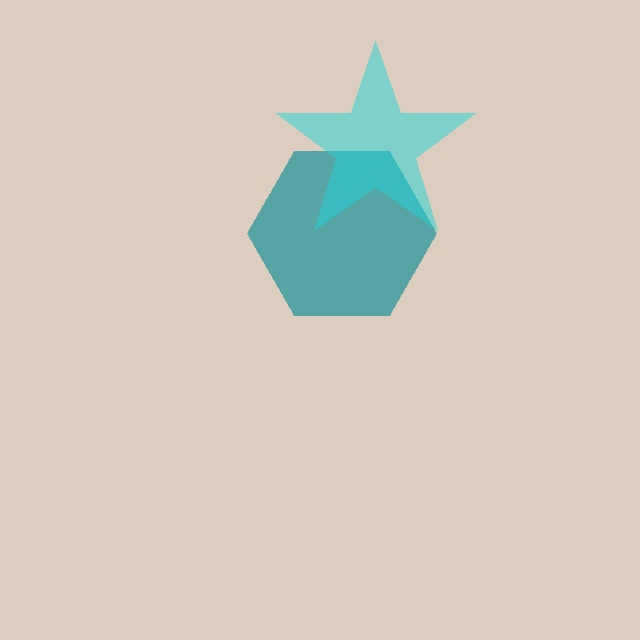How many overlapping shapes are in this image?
There are 2 overlapping shapes in the image.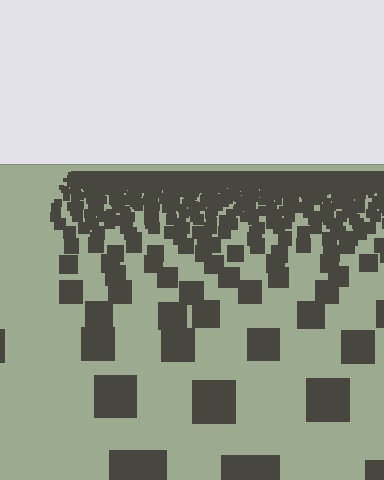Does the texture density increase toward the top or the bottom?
Density increases toward the top.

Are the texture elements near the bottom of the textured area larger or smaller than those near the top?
Larger. Near the bottom, elements are closer to the viewer and appear at a bigger on-screen size.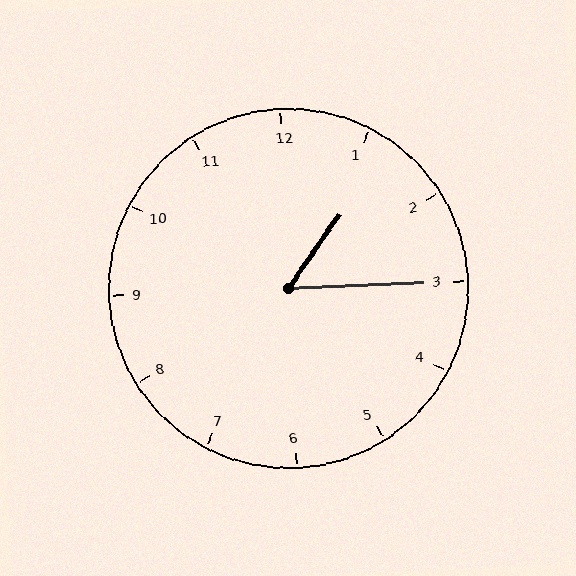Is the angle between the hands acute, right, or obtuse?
It is acute.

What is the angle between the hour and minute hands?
Approximately 52 degrees.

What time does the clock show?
1:15.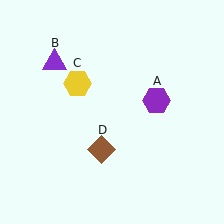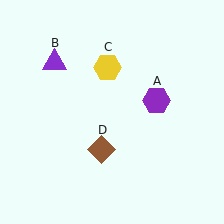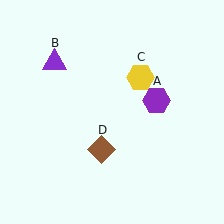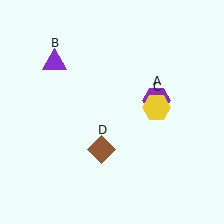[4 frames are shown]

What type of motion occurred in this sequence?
The yellow hexagon (object C) rotated clockwise around the center of the scene.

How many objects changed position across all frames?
1 object changed position: yellow hexagon (object C).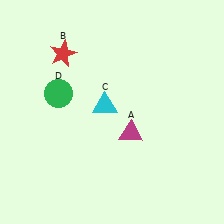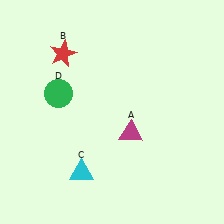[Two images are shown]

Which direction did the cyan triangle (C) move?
The cyan triangle (C) moved down.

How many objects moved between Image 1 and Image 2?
1 object moved between the two images.